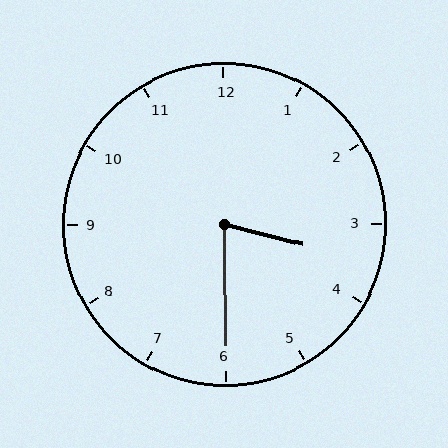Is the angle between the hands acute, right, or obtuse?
It is acute.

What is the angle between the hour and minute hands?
Approximately 75 degrees.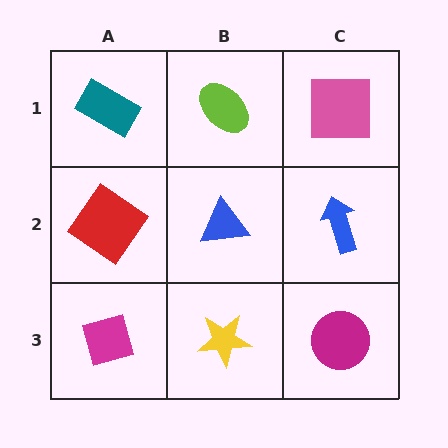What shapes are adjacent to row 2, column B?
A lime ellipse (row 1, column B), a yellow star (row 3, column B), a red diamond (row 2, column A), a blue arrow (row 2, column C).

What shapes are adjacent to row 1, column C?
A blue arrow (row 2, column C), a lime ellipse (row 1, column B).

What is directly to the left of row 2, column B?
A red diamond.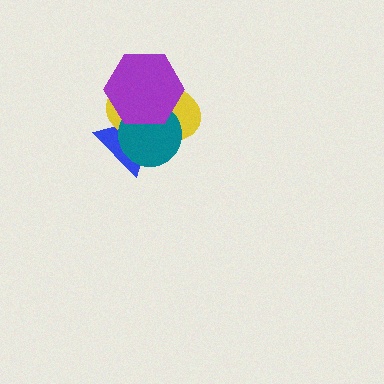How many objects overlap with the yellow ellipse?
3 objects overlap with the yellow ellipse.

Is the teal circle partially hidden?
Yes, it is partially covered by another shape.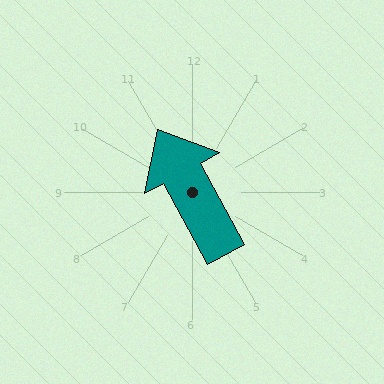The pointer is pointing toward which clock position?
Roughly 11 o'clock.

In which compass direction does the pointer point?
Northwest.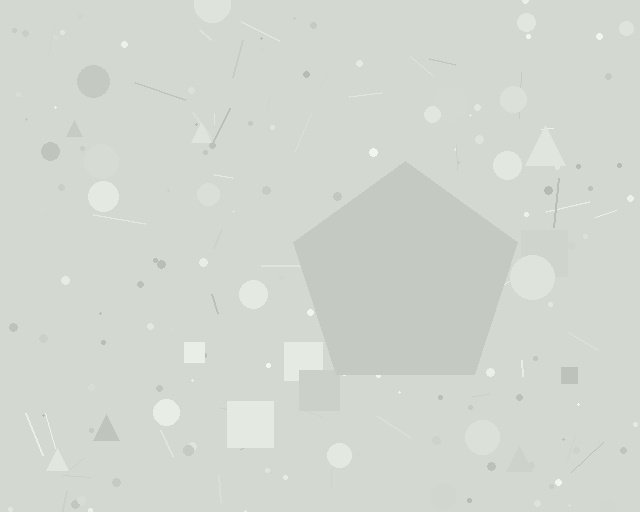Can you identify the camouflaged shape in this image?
The camouflaged shape is a pentagon.